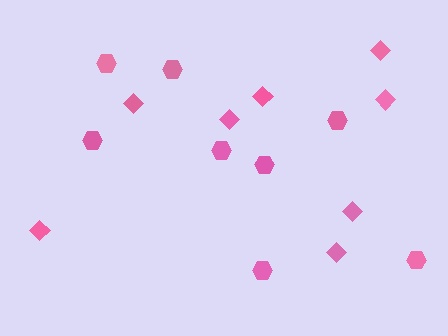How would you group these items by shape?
There are 2 groups: one group of diamonds (8) and one group of hexagons (8).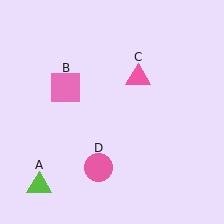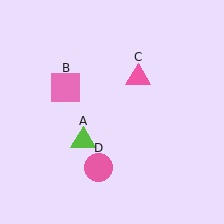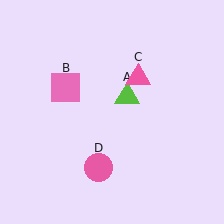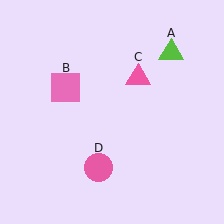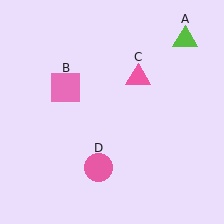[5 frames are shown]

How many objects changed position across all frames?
1 object changed position: lime triangle (object A).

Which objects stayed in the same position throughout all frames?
Pink square (object B) and pink triangle (object C) and pink circle (object D) remained stationary.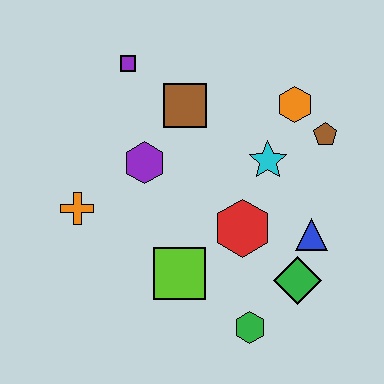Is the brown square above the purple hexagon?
Yes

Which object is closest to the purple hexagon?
The brown square is closest to the purple hexagon.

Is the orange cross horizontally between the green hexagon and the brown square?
No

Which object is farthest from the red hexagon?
The purple square is farthest from the red hexagon.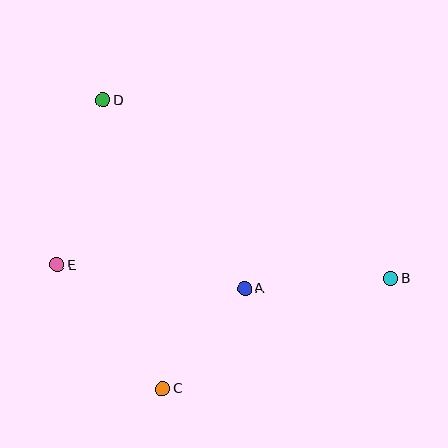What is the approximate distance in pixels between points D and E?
The distance between D and E is approximately 171 pixels.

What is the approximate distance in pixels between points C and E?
The distance between C and E is approximately 163 pixels.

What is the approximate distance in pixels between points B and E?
The distance between B and E is approximately 334 pixels.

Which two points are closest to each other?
Points A and C are closest to each other.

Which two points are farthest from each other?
Points B and D are farthest from each other.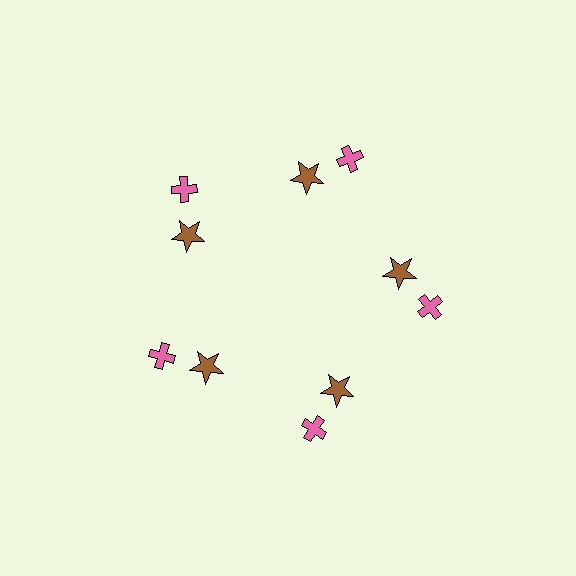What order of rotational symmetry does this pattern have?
This pattern has 5-fold rotational symmetry.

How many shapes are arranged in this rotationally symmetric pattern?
There are 10 shapes, arranged in 5 groups of 2.